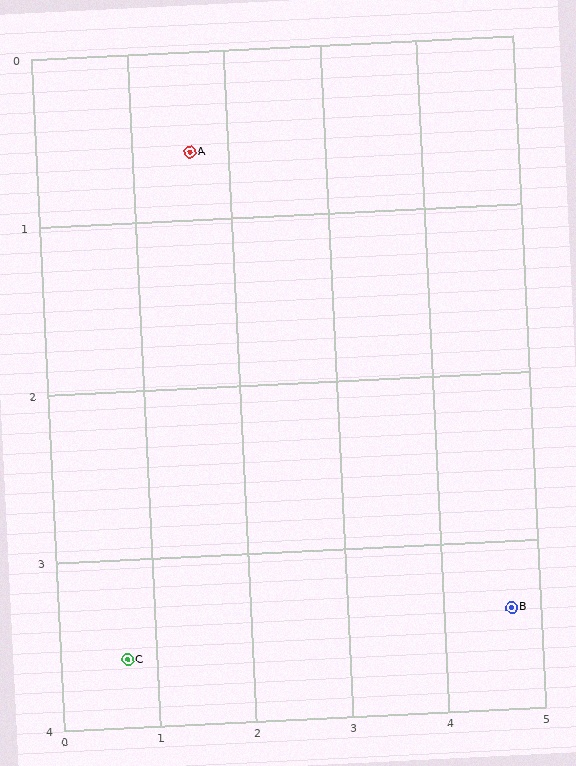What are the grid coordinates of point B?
Point B is at approximately (4.7, 3.4).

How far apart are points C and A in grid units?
Points C and A are about 3.1 grid units apart.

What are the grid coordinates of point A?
Point A is at approximately (1.6, 0.6).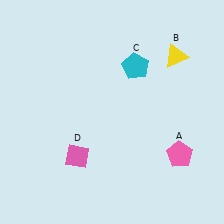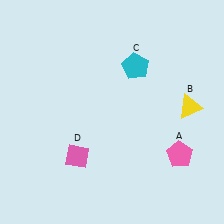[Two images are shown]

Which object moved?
The yellow triangle (B) moved down.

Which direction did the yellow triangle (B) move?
The yellow triangle (B) moved down.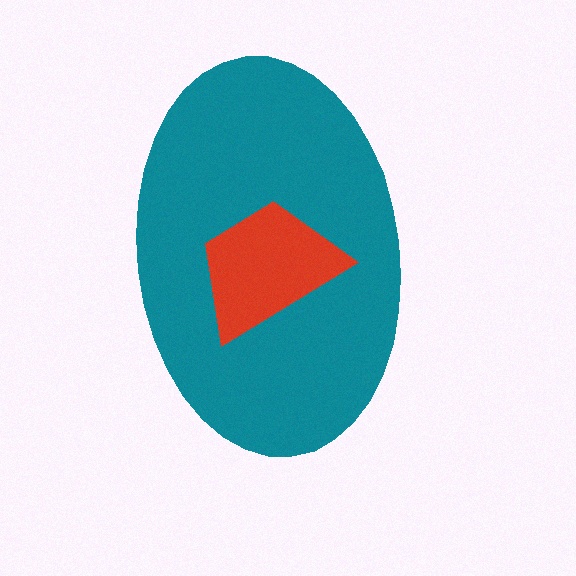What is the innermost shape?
The red trapezoid.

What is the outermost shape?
The teal ellipse.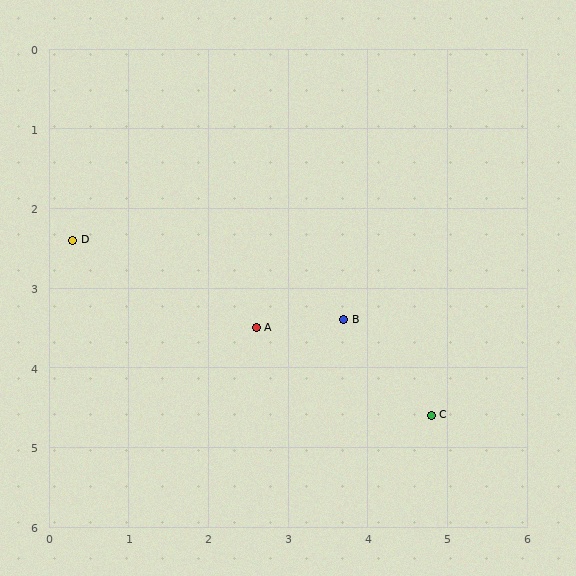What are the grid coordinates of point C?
Point C is at approximately (4.8, 4.6).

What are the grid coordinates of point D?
Point D is at approximately (0.3, 2.4).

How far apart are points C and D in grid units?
Points C and D are about 5.0 grid units apart.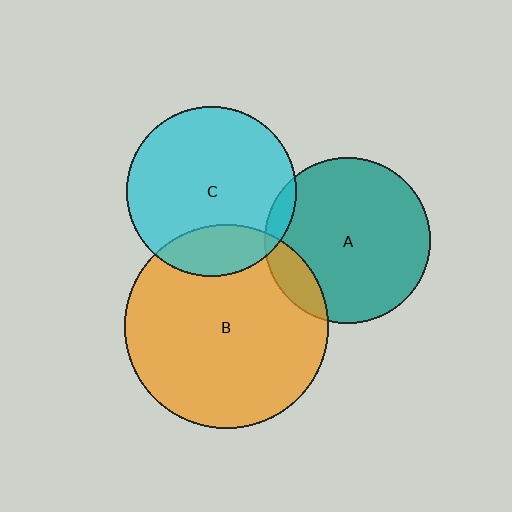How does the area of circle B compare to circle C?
Approximately 1.4 times.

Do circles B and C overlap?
Yes.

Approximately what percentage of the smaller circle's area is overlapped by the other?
Approximately 20%.